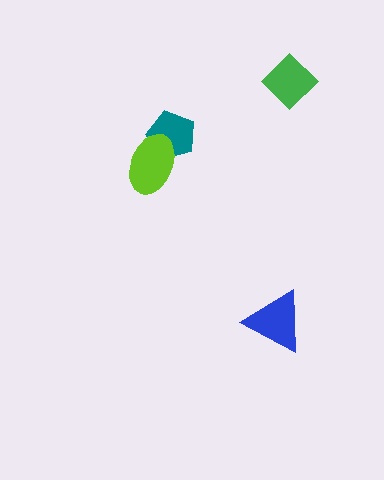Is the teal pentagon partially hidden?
Yes, it is partially covered by another shape.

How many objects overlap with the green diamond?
0 objects overlap with the green diamond.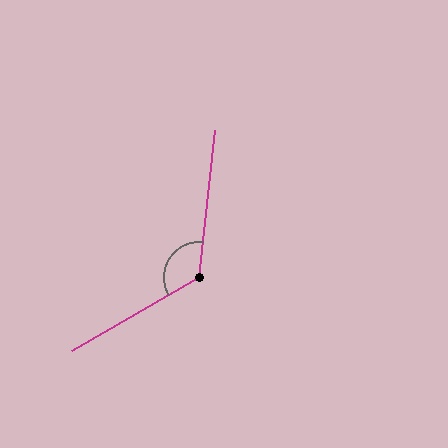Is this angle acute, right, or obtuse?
It is obtuse.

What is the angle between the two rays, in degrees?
Approximately 126 degrees.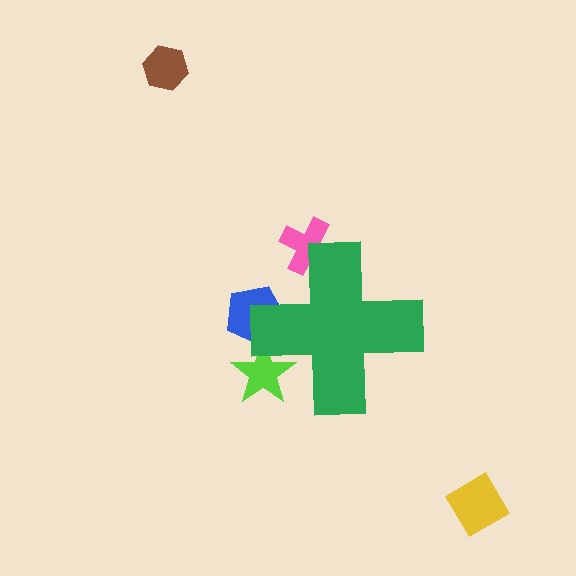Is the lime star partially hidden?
Yes, the lime star is partially hidden behind the green cross.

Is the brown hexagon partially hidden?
No, the brown hexagon is fully visible.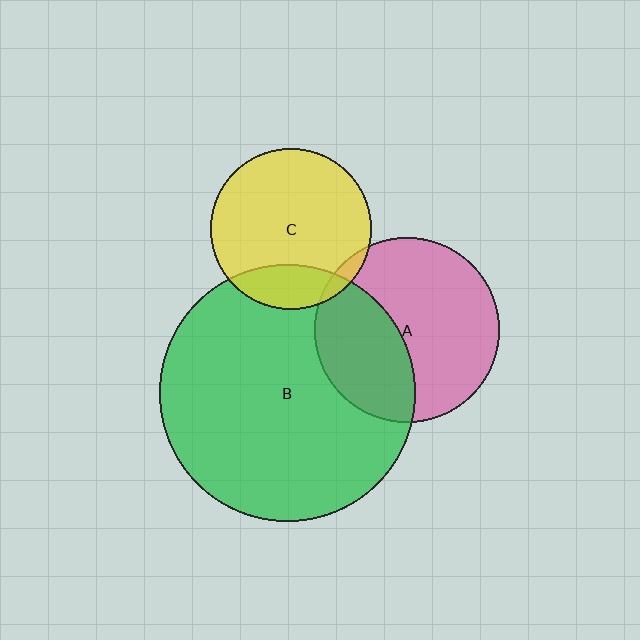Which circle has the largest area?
Circle B (green).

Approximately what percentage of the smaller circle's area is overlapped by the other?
Approximately 20%.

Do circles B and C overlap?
Yes.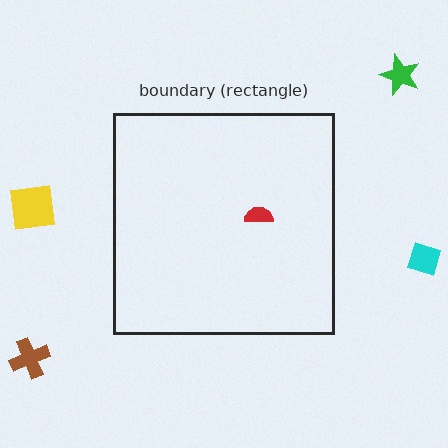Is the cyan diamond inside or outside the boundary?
Outside.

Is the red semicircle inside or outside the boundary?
Inside.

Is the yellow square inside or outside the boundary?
Outside.